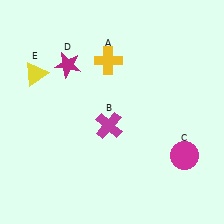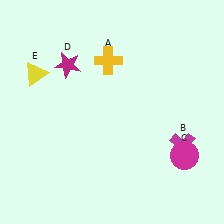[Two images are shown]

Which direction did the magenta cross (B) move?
The magenta cross (B) moved right.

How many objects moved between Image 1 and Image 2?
1 object moved between the two images.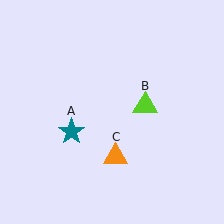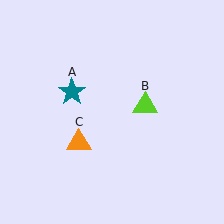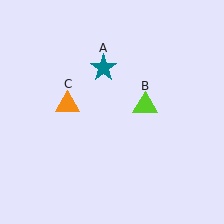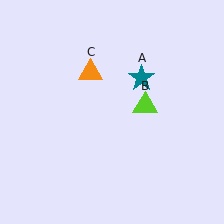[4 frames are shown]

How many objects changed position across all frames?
2 objects changed position: teal star (object A), orange triangle (object C).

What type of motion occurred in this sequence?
The teal star (object A), orange triangle (object C) rotated clockwise around the center of the scene.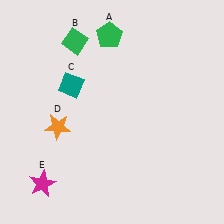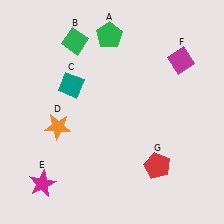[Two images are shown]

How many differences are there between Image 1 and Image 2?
There are 2 differences between the two images.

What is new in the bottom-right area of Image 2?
A red pentagon (G) was added in the bottom-right area of Image 2.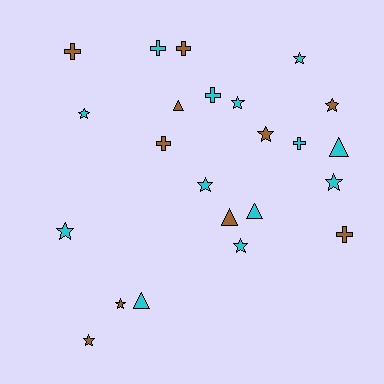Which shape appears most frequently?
Star, with 11 objects.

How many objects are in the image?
There are 23 objects.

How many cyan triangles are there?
There are 3 cyan triangles.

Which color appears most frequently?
Cyan, with 13 objects.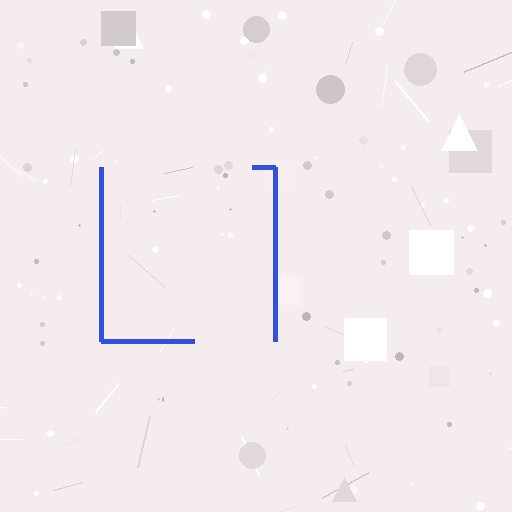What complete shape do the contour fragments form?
The contour fragments form a square.